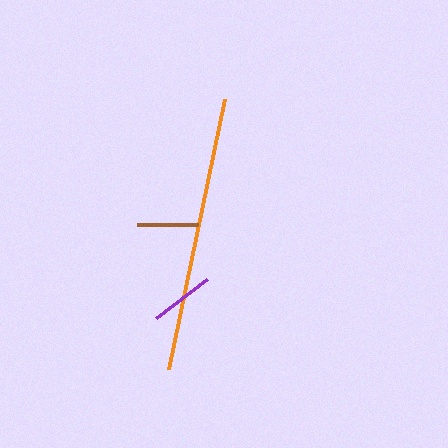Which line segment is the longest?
The orange line is the longest at approximately 276 pixels.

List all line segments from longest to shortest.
From longest to shortest: orange, purple, brown.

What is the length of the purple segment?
The purple segment is approximately 64 pixels long.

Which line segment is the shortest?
The brown line is the shortest at approximately 61 pixels.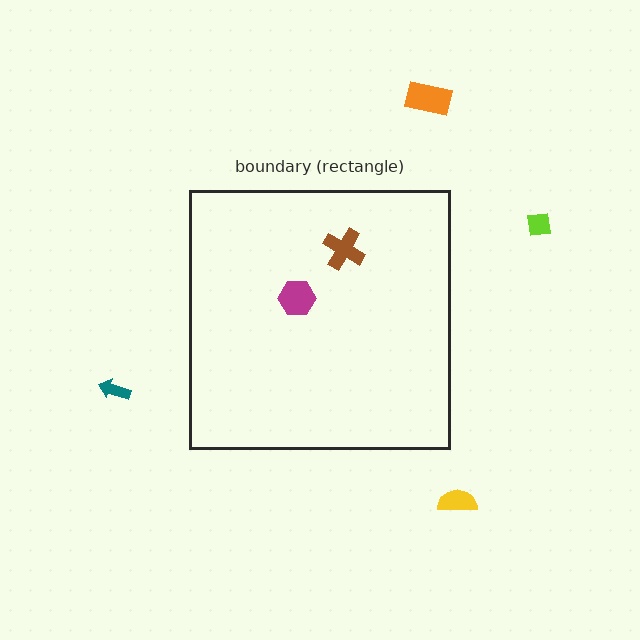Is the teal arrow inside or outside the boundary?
Outside.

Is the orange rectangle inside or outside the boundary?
Outside.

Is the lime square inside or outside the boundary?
Outside.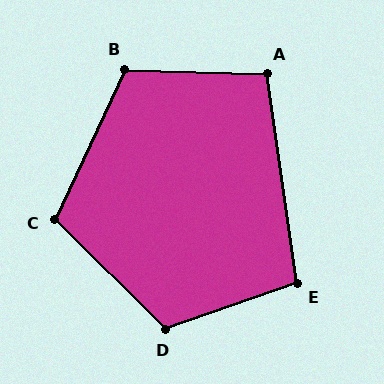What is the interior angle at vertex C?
Approximately 110 degrees (obtuse).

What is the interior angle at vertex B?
Approximately 113 degrees (obtuse).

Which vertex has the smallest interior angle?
A, at approximately 100 degrees.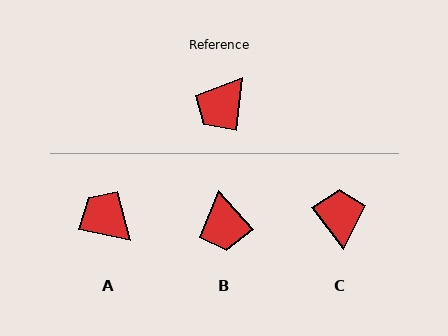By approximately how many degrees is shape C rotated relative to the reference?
Approximately 137 degrees clockwise.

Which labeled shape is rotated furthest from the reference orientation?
C, about 137 degrees away.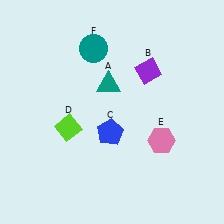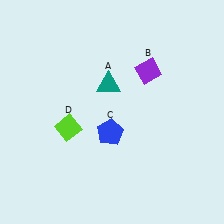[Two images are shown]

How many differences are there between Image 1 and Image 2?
There are 2 differences between the two images.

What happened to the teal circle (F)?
The teal circle (F) was removed in Image 2. It was in the top-left area of Image 1.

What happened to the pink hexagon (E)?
The pink hexagon (E) was removed in Image 2. It was in the bottom-right area of Image 1.